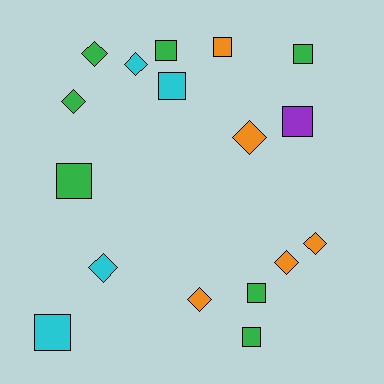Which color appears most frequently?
Green, with 7 objects.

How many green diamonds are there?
There are 2 green diamonds.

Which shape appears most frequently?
Square, with 9 objects.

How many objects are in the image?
There are 17 objects.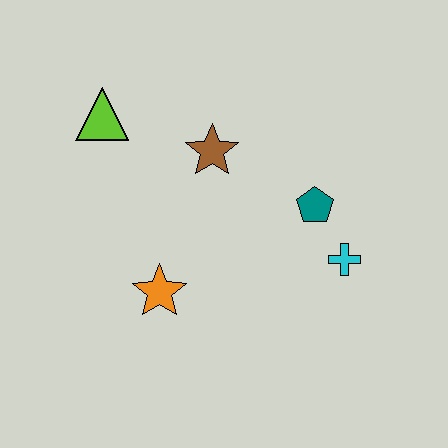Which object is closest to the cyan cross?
The teal pentagon is closest to the cyan cross.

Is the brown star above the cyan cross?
Yes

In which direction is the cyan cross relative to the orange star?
The cyan cross is to the right of the orange star.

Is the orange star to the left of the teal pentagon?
Yes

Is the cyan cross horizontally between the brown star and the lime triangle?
No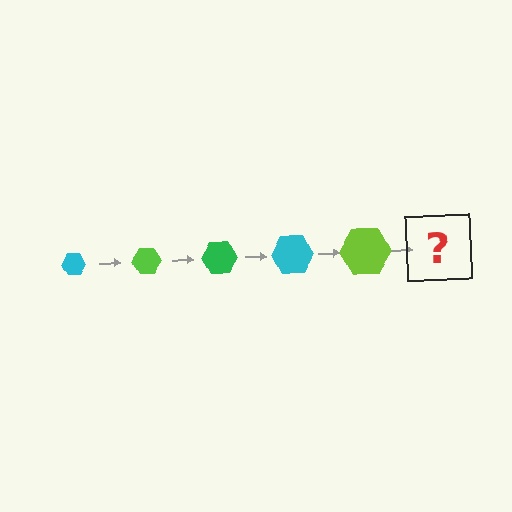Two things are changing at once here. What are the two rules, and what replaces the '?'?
The two rules are that the hexagon grows larger each step and the color cycles through cyan, lime, and green. The '?' should be a green hexagon, larger than the previous one.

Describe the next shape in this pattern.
It should be a green hexagon, larger than the previous one.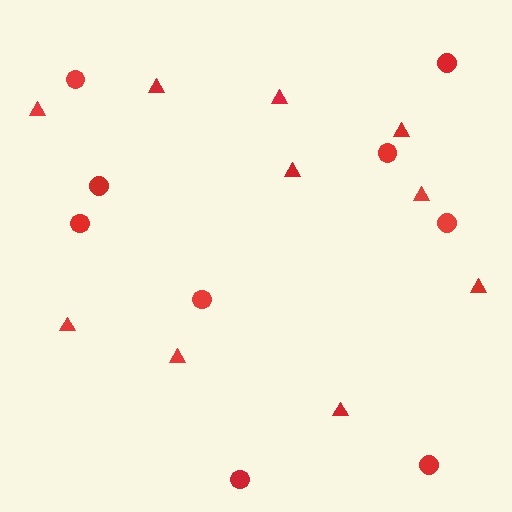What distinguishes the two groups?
There are 2 groups: one group of circles (9) and one group of triangles (10).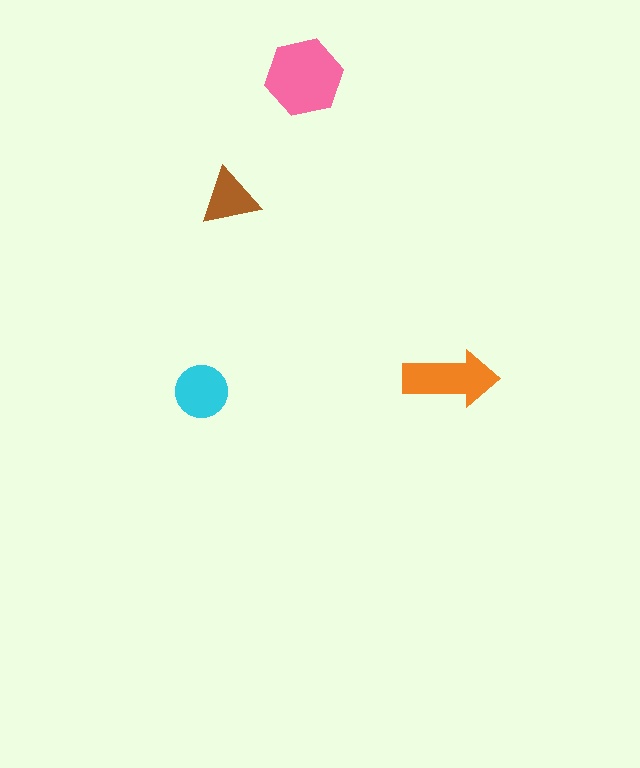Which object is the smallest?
The brown triangle.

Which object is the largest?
The pink hexagon.